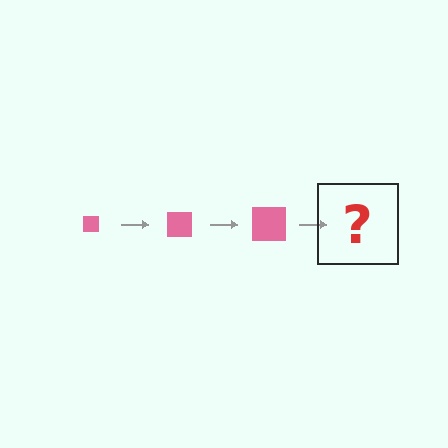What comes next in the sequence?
The next element should be a pink square, larger than the previous one.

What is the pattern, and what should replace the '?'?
The pattern is that the square gets progressively larger each step. The '?' should be a pink square, larger than the previous one.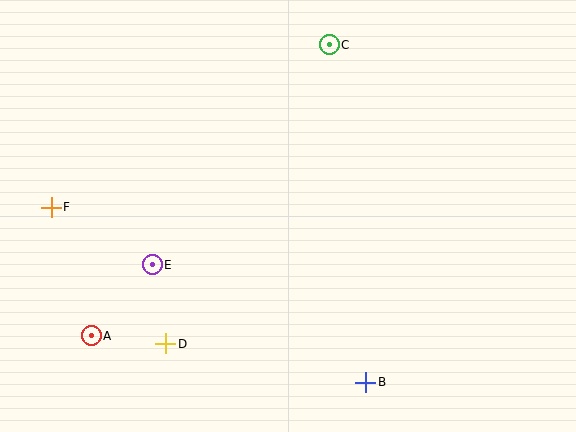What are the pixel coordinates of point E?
Point E is at (152, 265).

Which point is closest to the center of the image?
Point E at (152, 265) is closest to the center.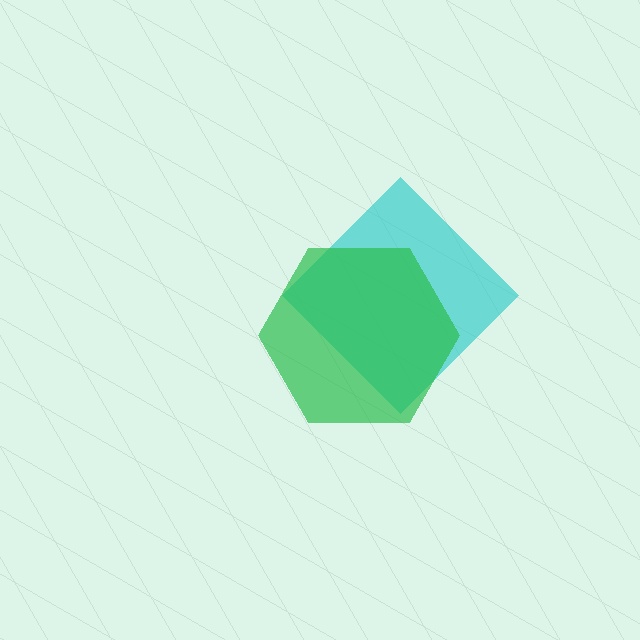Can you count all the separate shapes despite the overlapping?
Yes, there are 2 separate shapes.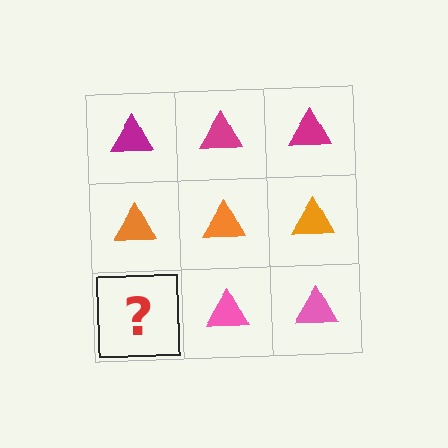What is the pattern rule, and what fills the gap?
The rule is that each row has a consistent color. The gap should be filled with a pink triangle.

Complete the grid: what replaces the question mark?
The question mark should be replaced with a pink triangle.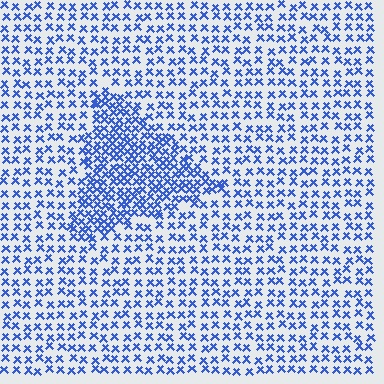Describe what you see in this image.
The image contains small blue elements arranged at two different densities. A triangle-shaped region is visible where the elements are more densely packed than the surrounding area.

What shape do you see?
I see a triangle.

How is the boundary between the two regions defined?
The boundary is defined by a change in element density (approximately 2.0x ratio). All elements are the same color, size, and shape.